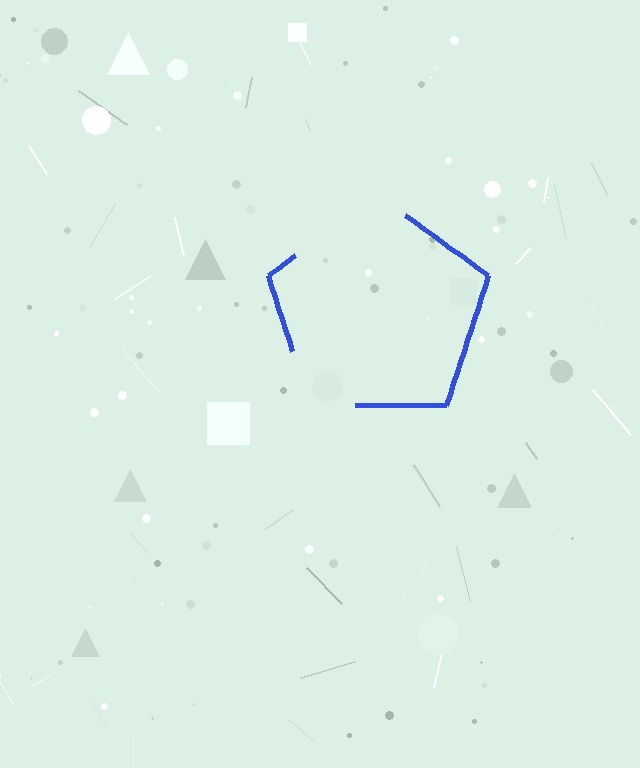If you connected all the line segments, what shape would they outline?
They would outline a pentagon.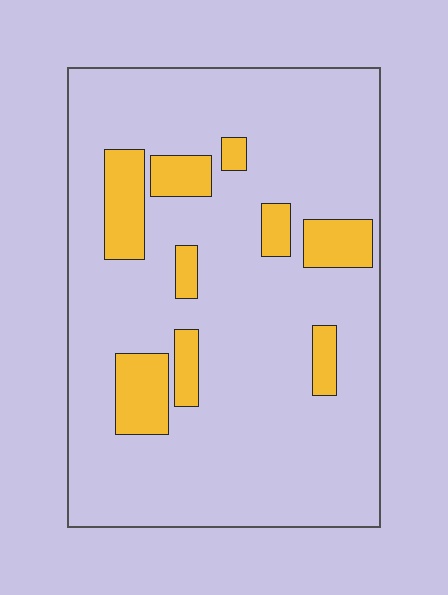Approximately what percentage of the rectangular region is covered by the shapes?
Approximately 15%.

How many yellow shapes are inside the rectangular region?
9.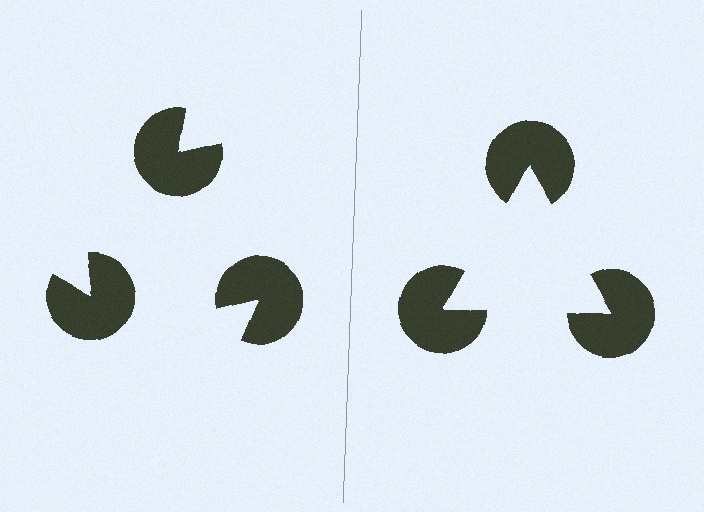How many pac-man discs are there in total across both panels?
6 — 3 on each side.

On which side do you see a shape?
An illusory triangle appears on the right side. On the left side the wedge cuts are rotated, so no coherent shape forms.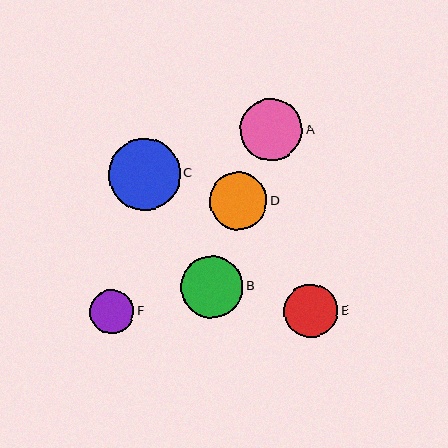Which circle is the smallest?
Circle F is the smallest with a size of approximately 44 pixels.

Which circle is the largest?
Circle C is the largest with a size of approximately 72 pixels.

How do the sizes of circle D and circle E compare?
Circle D and circle E are approximately the same size.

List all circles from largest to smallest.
From largest to smallest: C, A, B, D, E, F.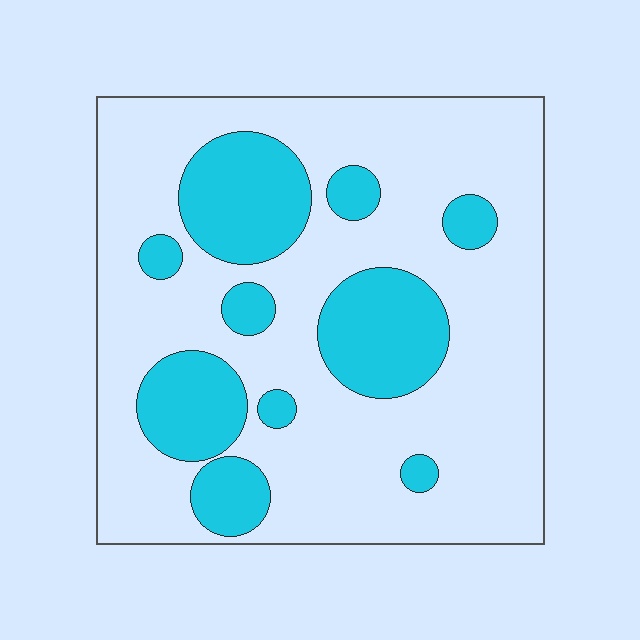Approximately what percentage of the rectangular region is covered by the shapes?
Approximately 25%.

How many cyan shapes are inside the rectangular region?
10.